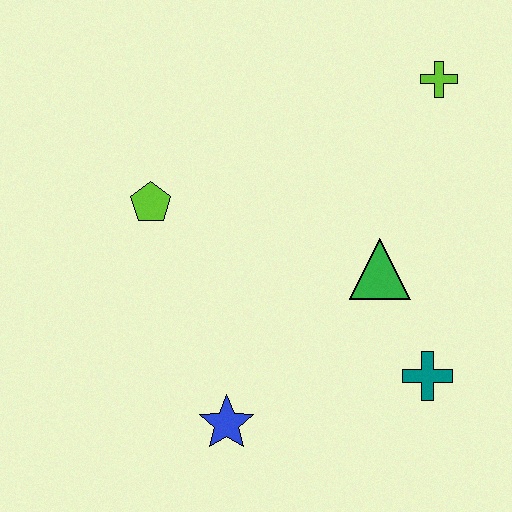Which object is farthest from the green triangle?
The lime pentagon is farthest from the green triangle.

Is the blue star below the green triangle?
Yes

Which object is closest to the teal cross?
The green triangle is closest to the teal cross.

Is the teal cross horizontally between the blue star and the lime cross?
Yes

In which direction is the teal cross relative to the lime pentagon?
The teal cross is to the right of the lime pentagon.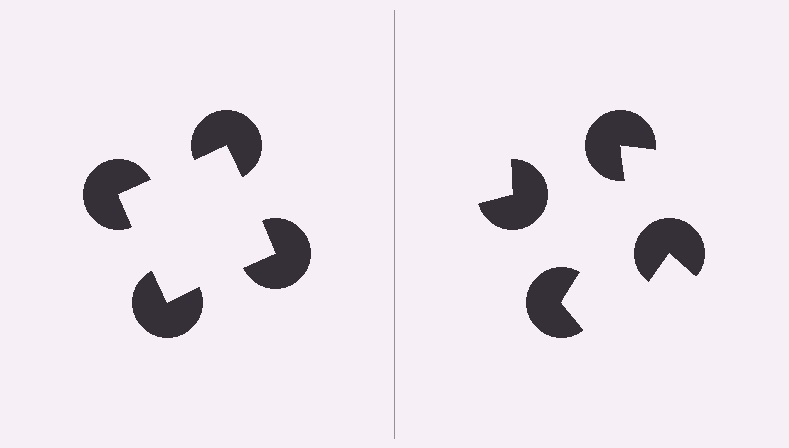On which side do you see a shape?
An illusory square appears on the left side. On the right side the wedge cuts are rotated, so no coherent shape forms.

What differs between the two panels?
The pac-man discs are positioned identically on both sides; only the wedge orientations differ. On the left they align to a square; on the right they are misaligned.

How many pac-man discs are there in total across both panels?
8 — 4 on each side.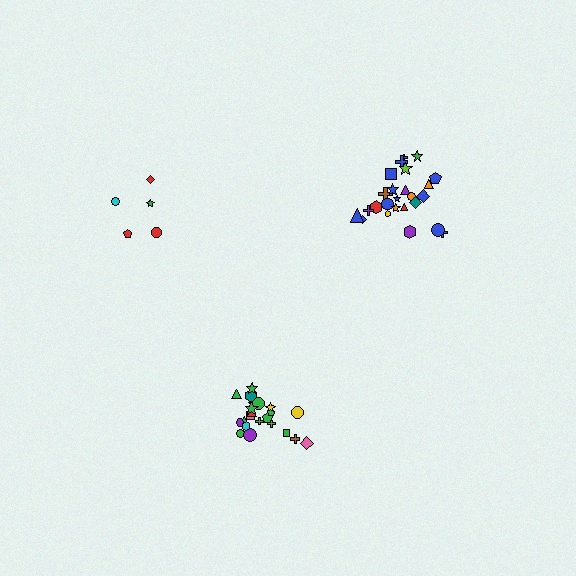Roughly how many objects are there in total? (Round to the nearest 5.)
Roughly 50 objects in total.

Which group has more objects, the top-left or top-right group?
The top-right group.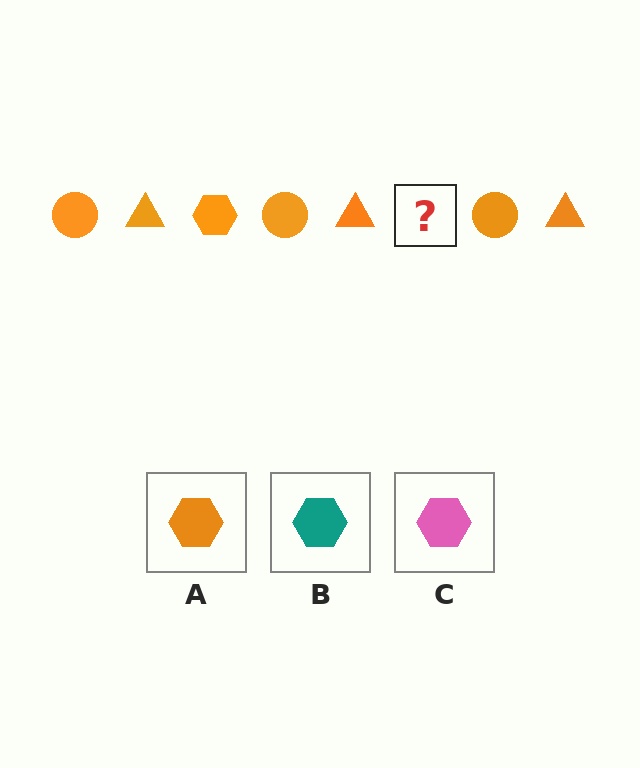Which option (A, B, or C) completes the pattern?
A.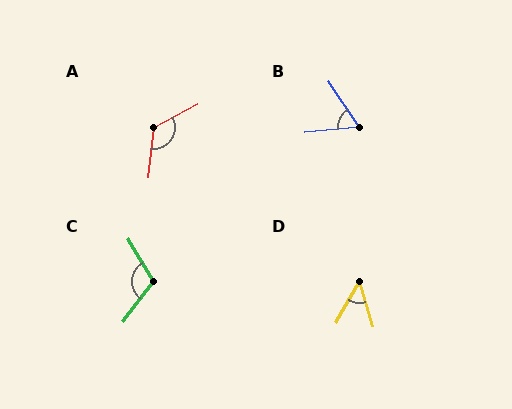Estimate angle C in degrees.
Approximately 112 degrees.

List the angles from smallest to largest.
D (48°), B (62°), C (112°), A (124°).